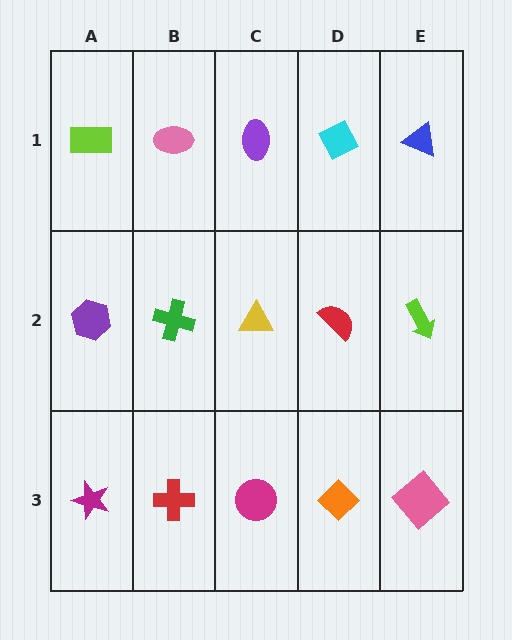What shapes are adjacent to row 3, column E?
A lime arrow (row 2, column E), an orange diamond (row 3, column D).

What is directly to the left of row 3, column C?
A red cross.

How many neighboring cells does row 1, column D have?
3.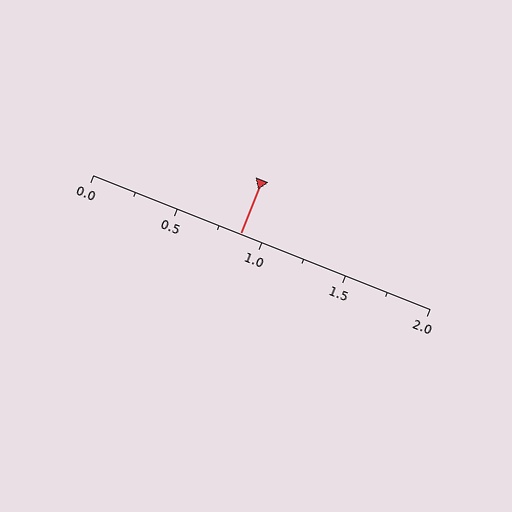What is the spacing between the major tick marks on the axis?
The major ticks are spaced 0.5 apart.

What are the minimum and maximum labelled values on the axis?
The axis runs from 0.0 to 2.0.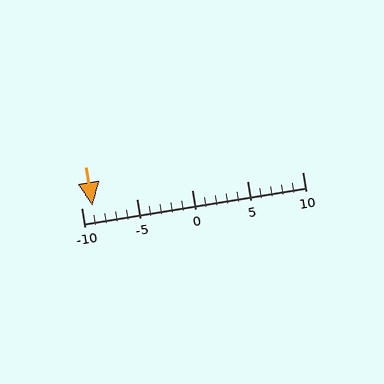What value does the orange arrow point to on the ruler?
The orange arrow points to approximately -9.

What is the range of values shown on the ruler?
The ruler shows values from -10 to 10.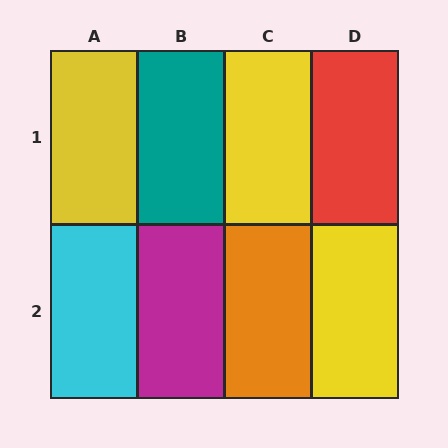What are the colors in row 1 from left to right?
Yellow, teal, yellow, red.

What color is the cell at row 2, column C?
Orange.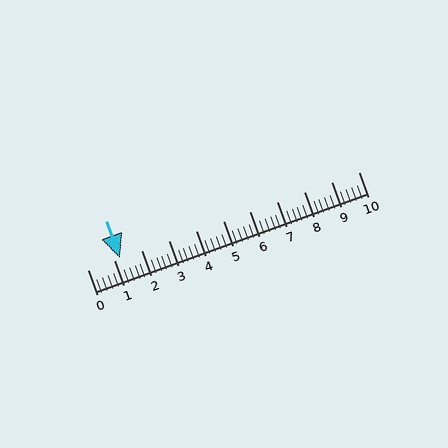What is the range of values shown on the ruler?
The ruler shows values from 0 to 10.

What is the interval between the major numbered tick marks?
The major tick marks are spaced 1 units apart.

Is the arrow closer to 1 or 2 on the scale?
The arrow is closer to 1.